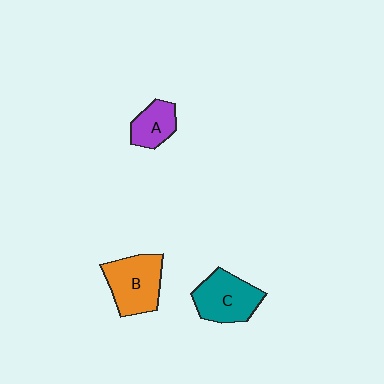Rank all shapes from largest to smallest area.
From largest to smallest: B (orange), C (teal), A (purple).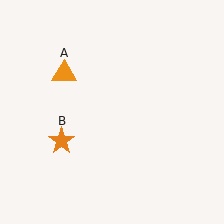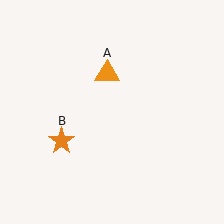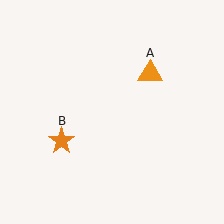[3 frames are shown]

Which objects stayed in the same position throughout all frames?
Orange star (object B) remained stationary.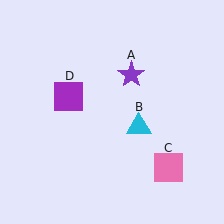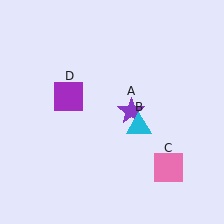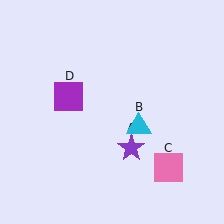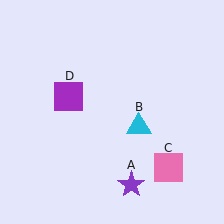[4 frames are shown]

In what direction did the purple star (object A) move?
The purple star (object A) moved down.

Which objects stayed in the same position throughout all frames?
Cyan triangle (object B) and pink square (object C) and purple square (object D) remained stationary.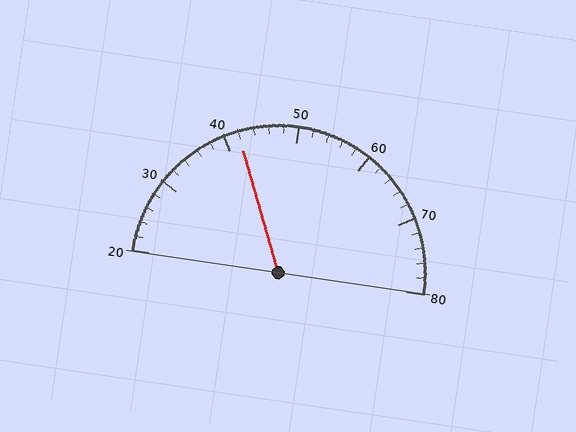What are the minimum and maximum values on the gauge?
The gauge ranges from 20 to 80.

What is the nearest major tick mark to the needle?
The nearest major tick mark is 40.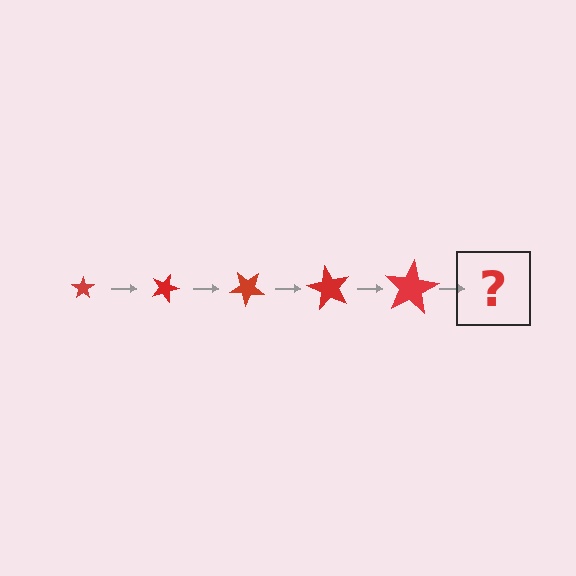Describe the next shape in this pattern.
It should be a star, larger than the previous one and rotated 100 degrees from the start.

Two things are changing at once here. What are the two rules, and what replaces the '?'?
The two rules are that the star grows larger each step and it rotates 20 degrees each step. The '?' should be a star, larger than the previous one and rotated 100 degrees from the start.